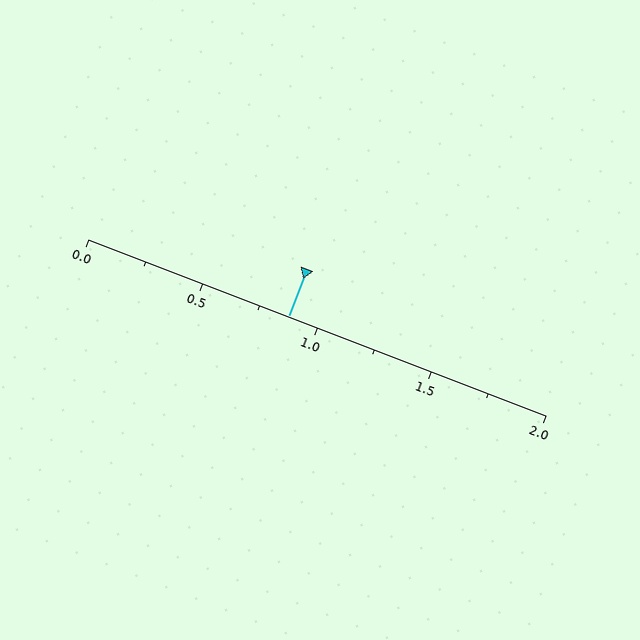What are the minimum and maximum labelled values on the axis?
The axis runs from 0.0 to 2.0.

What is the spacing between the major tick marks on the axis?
The major ticks are spaced 0.5 apart.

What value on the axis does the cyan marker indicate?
The marker indicates approximately 0.88.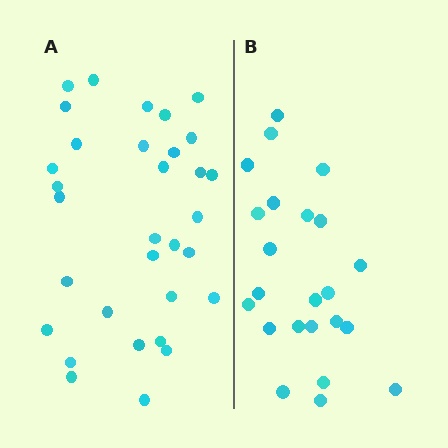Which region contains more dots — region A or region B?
Region A (the left region) has more dots.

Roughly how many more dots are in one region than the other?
Region A has roughly 8 or so more dots than region B.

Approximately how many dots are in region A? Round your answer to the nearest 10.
About 30 dots. (The exact count is 32, which rounds to 30.)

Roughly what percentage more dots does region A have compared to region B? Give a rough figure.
About 40% more.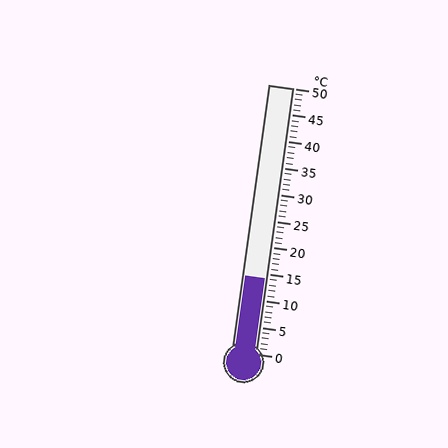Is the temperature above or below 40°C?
The temperature is below 40°C.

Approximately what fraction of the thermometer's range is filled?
The thermometer is filled to approximately 30% of its range.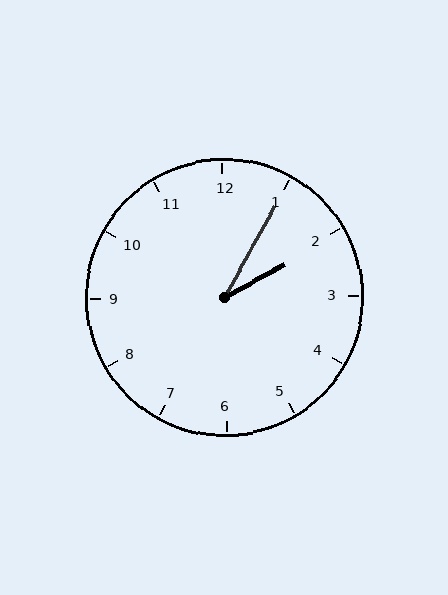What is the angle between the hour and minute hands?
Approximately 32 degrees.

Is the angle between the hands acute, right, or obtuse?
It is acute.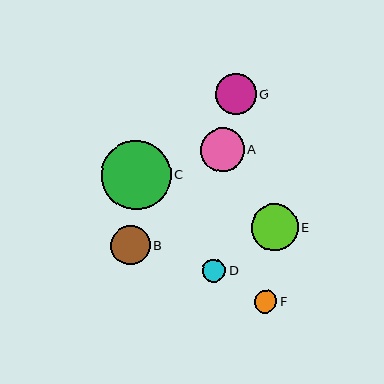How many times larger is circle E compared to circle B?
Circle E is approximately 1.2 times the size of circle B.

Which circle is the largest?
Circle C is the largest with a size of approximately 69 pixels.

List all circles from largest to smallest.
From largest to smallest: C, E, A, G, B, D, F.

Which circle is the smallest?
Circle F is the smallest with a size of approximately 22 pixels.